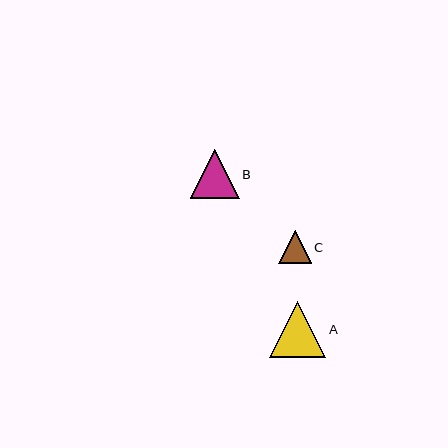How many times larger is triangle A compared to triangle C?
Triangle A is approximately 1.7 times the size of triangle C.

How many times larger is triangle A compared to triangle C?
Triangle A is approximately 1.7 times the size of triangle C.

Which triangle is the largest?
Triangle A is the largest with a size of approximately 56 pixels.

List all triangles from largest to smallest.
From largest to smallest: A, B, C.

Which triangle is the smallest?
Triangle C is the smallest with a size of approximately 33 pixels.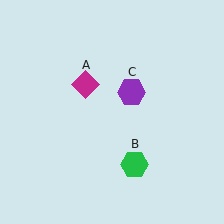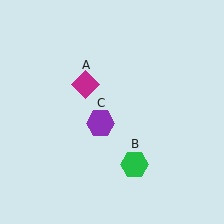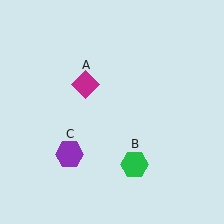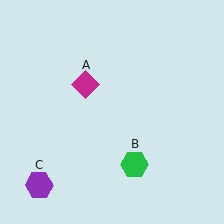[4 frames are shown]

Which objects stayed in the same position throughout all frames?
Magenta diamond (object A) and green hexagon (object B) remained stationary.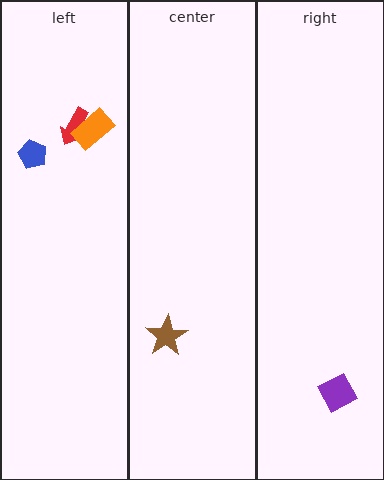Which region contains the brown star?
The center region.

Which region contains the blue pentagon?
The left region.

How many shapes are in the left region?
3.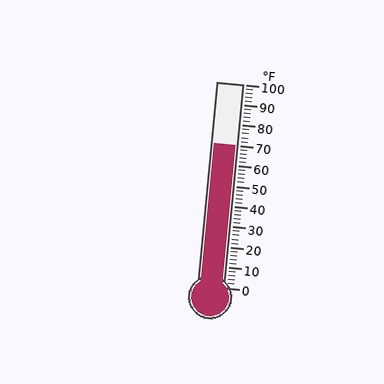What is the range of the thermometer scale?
The thermometer scale ranges from 0°F to 100°F.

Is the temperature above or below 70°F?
The temperature is at 70°F.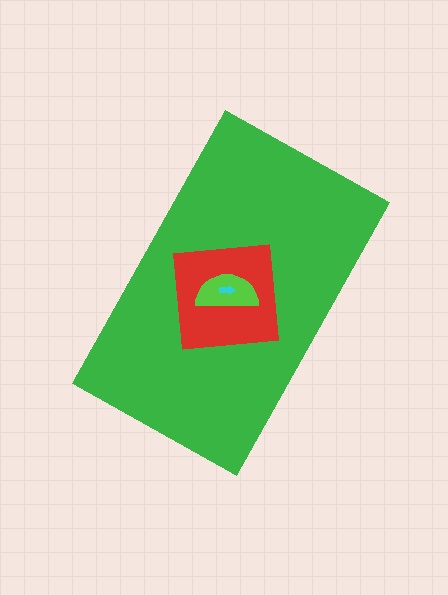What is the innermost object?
The cyan arrow.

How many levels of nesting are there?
4.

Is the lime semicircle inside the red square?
Yes.